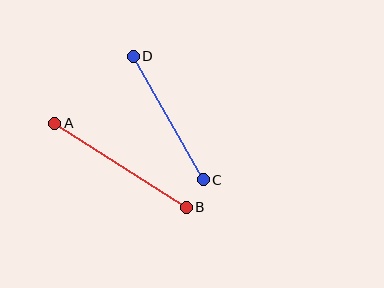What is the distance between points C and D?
The distance is approximately 142 pixels.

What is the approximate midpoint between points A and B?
The midpoint is at approximately (120, 165) pixels.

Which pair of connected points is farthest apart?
Points A and B are farthest apart.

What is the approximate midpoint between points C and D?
The midpoint is at approximately (168, 118) pixels.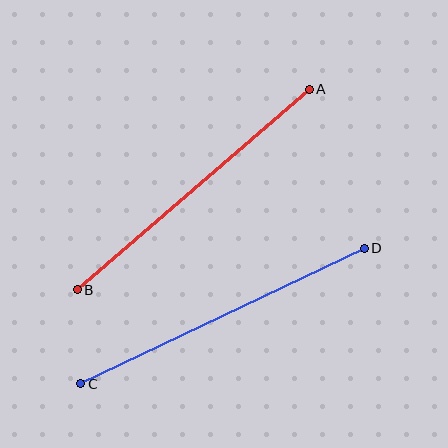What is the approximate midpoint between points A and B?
The midpoint is at approximately (193, 190) pixels.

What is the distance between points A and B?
The distance is approximately 307 pixels.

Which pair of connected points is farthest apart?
Points C and D are farthest apart.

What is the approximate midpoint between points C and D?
The midpoint is at approximately (223, 316) pixels.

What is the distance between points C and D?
The distance is approximately 314 pixels.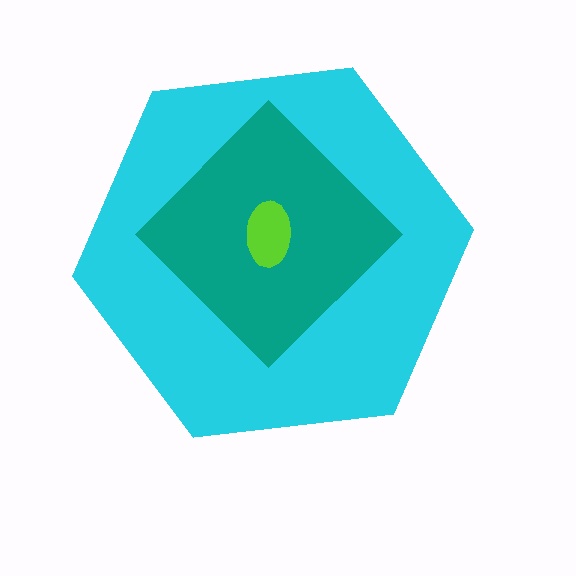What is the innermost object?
The lime ellipse.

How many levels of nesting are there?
3.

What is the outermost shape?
The cyan hexagon.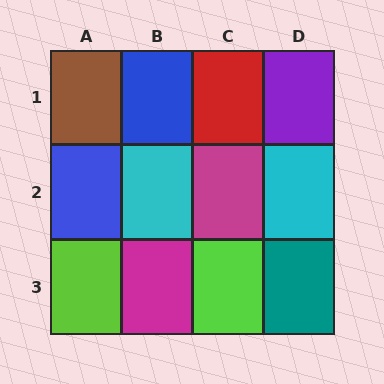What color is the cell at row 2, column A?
Blue.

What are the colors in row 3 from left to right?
Lime, magenta, lime, teal.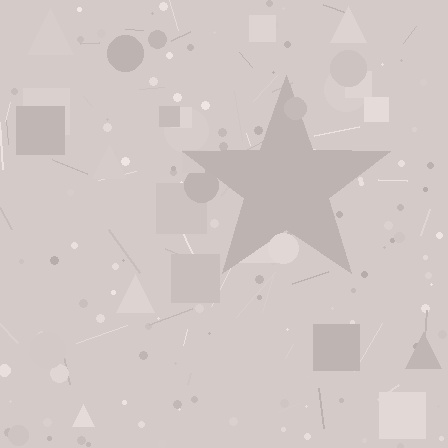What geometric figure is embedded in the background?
A star is embedded in the background.